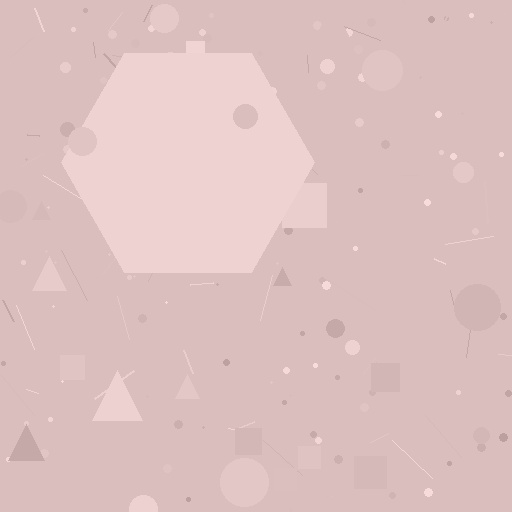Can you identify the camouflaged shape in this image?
The camouflaged shape is a hexagon.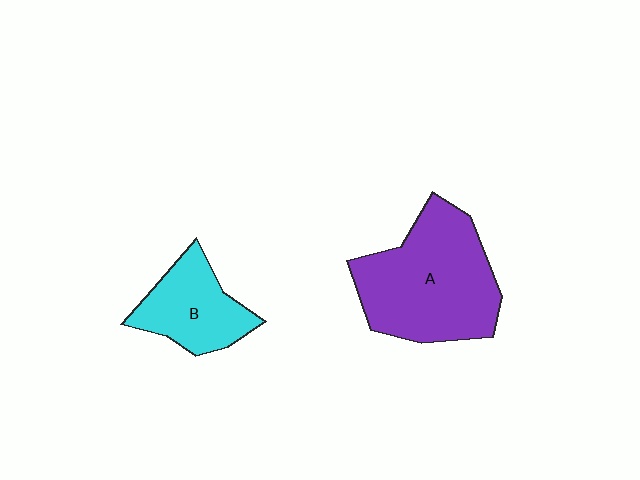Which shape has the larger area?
Shape A (purple).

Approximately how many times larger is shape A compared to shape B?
Approximately 1.9 times.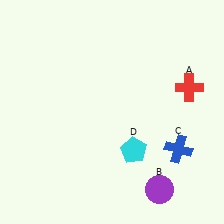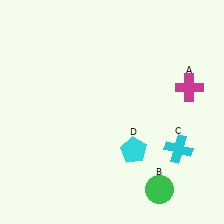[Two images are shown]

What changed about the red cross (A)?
In Image 1, A is red. In Image 2, it changed to magenta.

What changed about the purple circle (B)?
In Image 1, B is purple. In Image 2, it changed to green.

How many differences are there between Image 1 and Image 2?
There are 3 differences between the two images.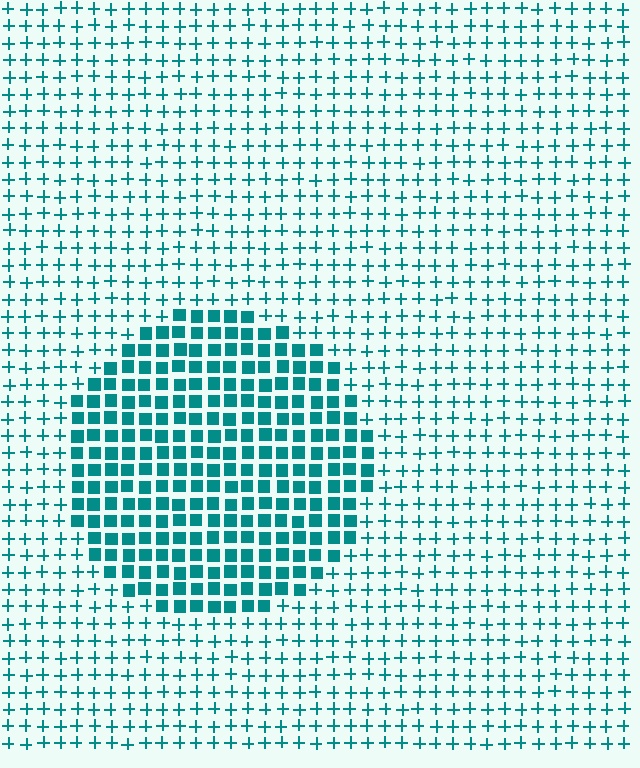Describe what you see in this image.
The image is filled with small teal elements arranged in a uniform grid. A circle-shaped region contains squares, while the surrounding area contains plus signs. The boundary is defined purely by the change in element shape.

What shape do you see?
I see a circle.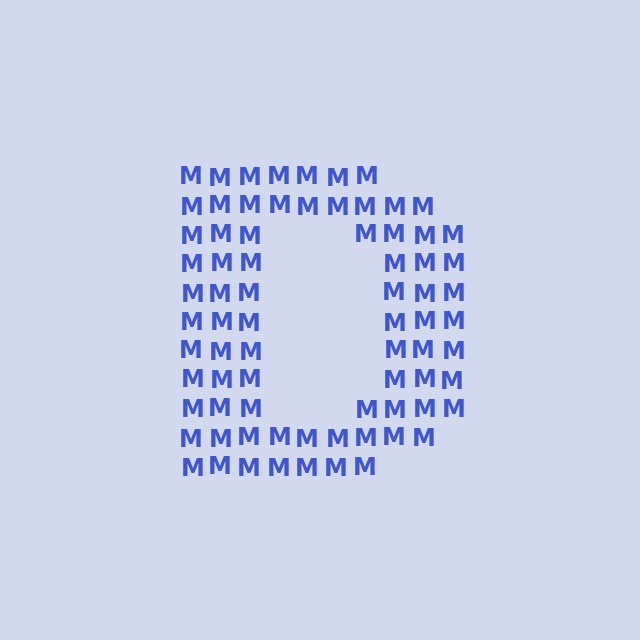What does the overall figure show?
The overall figure shows the letter D.